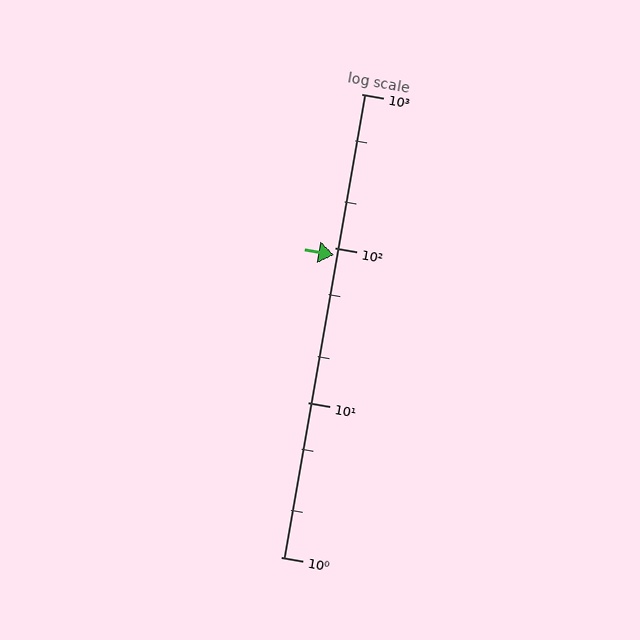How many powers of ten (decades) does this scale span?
The scale spans 3 decades, from 1 to 1000.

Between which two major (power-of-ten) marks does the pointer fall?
The pointer is between 10 and 100.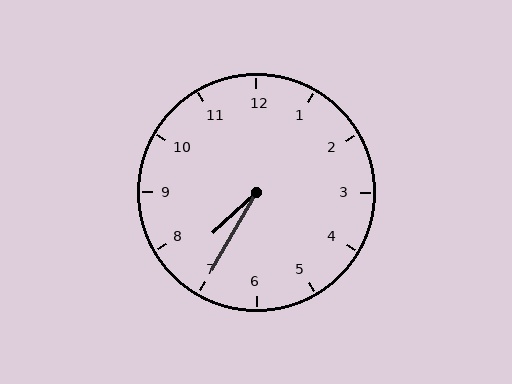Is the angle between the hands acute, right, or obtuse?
It is acute.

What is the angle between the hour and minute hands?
Approximately 18 degrees.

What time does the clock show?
7:35.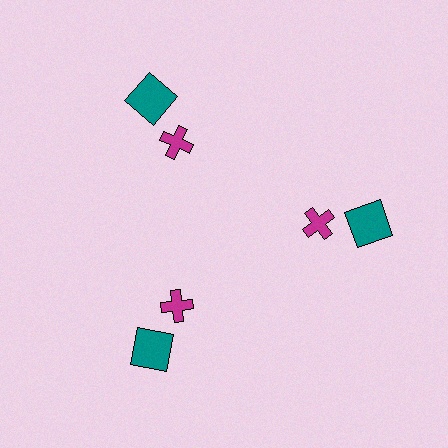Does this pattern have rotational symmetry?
Yes, this pattern has 3-fold rotational symmetry. It looks the same after rotating 120 degrees around the center.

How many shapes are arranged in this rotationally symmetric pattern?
There are 6 shapes, arranged in 3 groups of 2.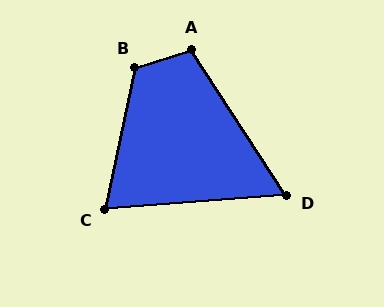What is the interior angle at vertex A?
Approximately 106 degrees (obtuse).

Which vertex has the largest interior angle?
B, at approximately 119 degrees.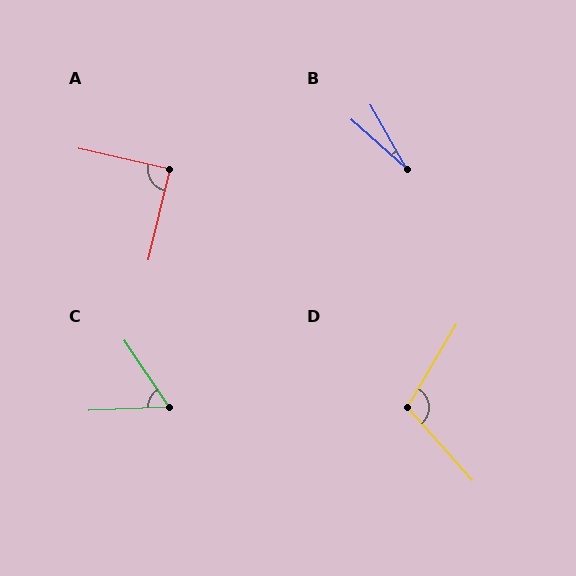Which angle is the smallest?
B, at approximately 19 degrees.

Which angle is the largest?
D, at approximately 107 degrees.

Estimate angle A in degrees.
Approximately 89 degrees.